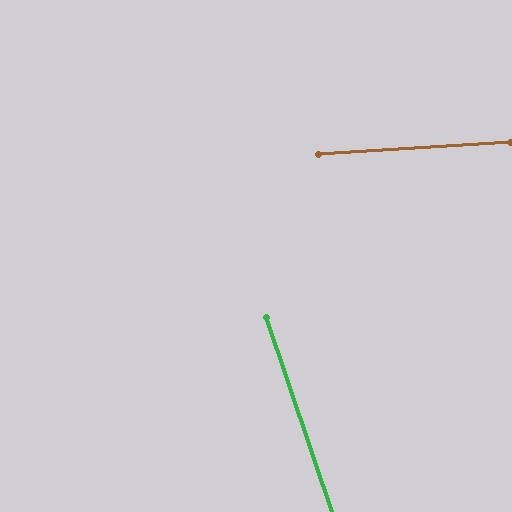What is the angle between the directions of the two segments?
Approximately 75 degrees.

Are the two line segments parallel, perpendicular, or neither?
Neither parallel nor perpendicular — they differ by about 75°.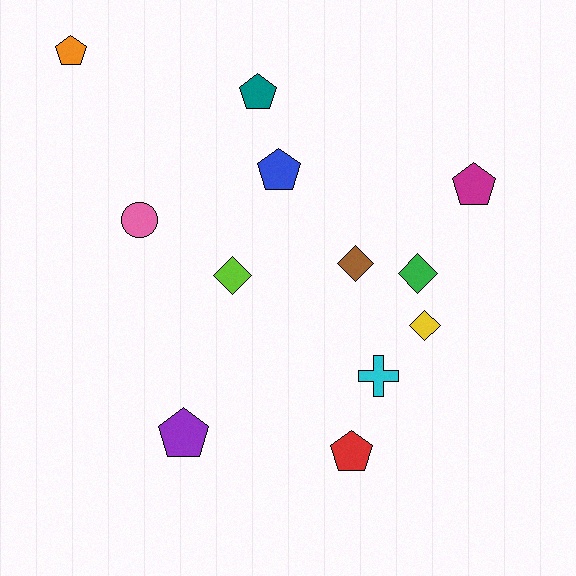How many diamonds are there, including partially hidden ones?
There are 4 diamonds.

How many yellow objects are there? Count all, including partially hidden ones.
There is 1 yellow object.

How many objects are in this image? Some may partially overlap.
There are 12 objects.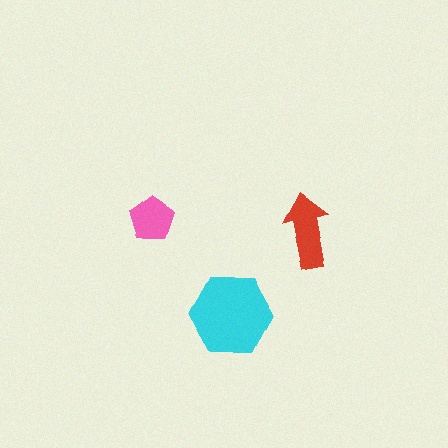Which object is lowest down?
The cyan hexagon is bottommost.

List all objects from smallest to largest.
The pink pentagon, the red arrow, the cyan hexagon.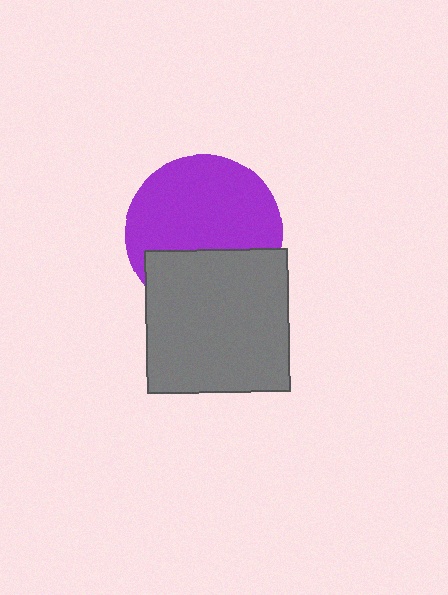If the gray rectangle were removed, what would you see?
You would see the complete purple circle.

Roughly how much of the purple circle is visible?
Most of it is visible (roughly 65%).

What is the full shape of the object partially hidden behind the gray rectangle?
The partially hidden object is a purple circle.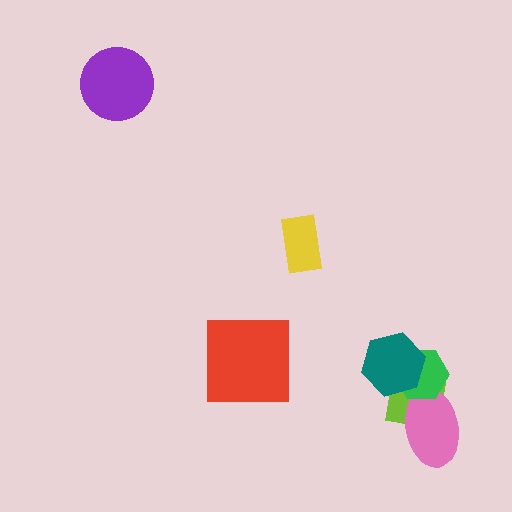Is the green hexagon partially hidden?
Yes, it is partially covered by another shape.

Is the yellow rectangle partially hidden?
No, no other shape covers it.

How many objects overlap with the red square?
0 objects overlap with the red square.